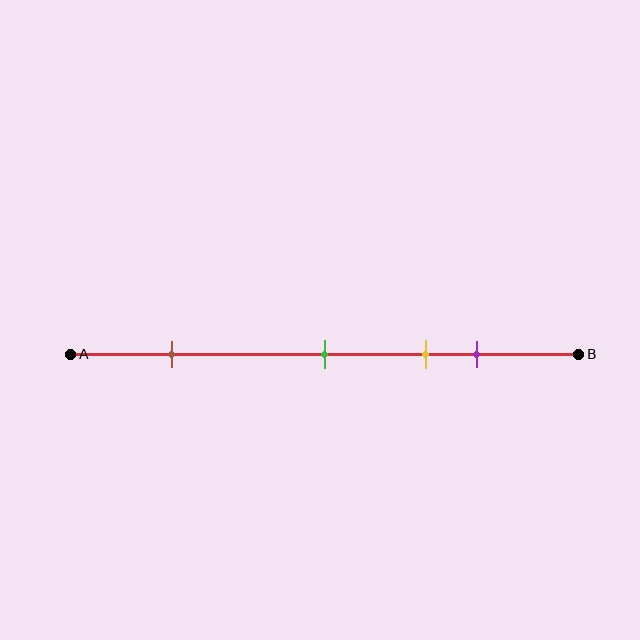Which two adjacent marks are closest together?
The yellow and purple marks are the closest adjacent pair.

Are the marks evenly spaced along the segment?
No, the marks are not evenly spaced.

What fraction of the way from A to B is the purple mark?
The purple mark is approximately 80% (0.8) of the way from A to B.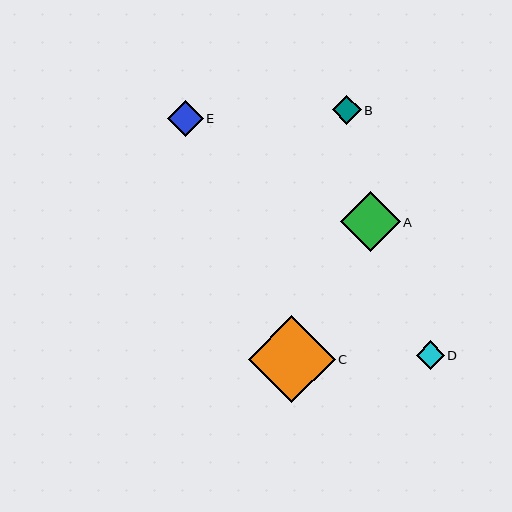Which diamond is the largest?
Diamond C is the largest with a size of approximately 87 pixels.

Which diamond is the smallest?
Diamond D is the smallest with a size of approximately 28 pixels.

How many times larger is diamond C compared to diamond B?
Diamond C is approximately 3.0 times the size of diamond B.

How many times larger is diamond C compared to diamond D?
Diamond C is approximately 3.1 times the size of diamond D.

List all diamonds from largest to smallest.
From largest to smallest: C, A, E, B, D.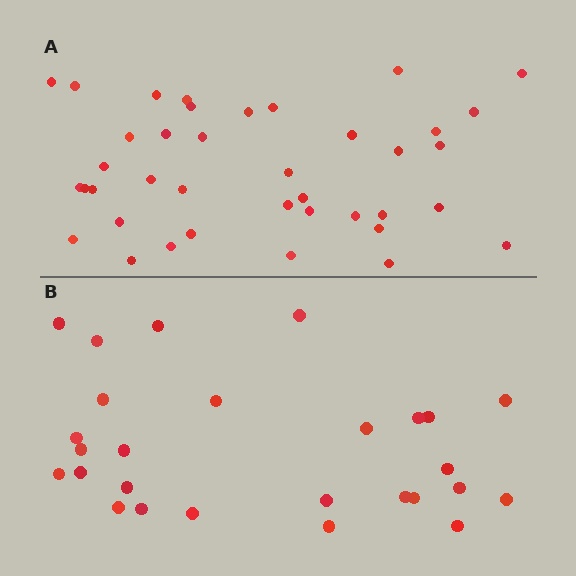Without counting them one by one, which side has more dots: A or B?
Region A (the top region) has more dots.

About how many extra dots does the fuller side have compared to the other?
Region A has roughly 12 or so more dots than region B.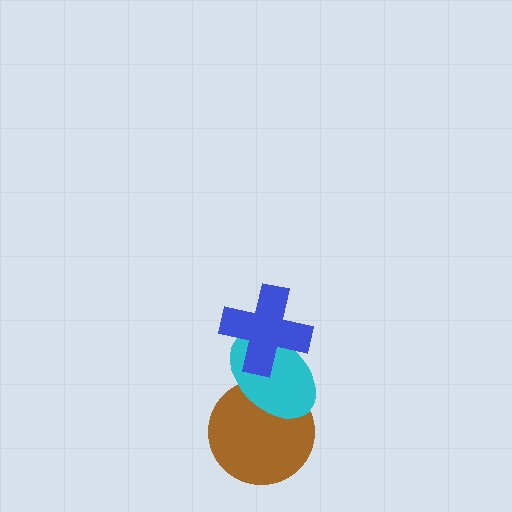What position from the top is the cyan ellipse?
The cyan ellipse is 2nd from the top.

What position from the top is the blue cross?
The blue cross is 1st from the top.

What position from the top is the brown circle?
The brown circle is 3rd from the top.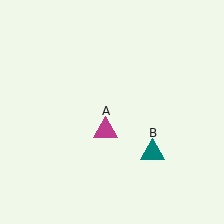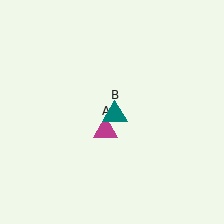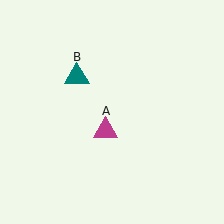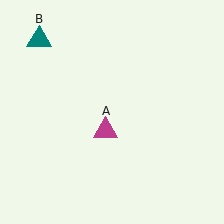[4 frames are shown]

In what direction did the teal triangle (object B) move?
The teal triangle (object B) moved up and to the left.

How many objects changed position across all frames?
1 object changed position: teal triangle (object B).